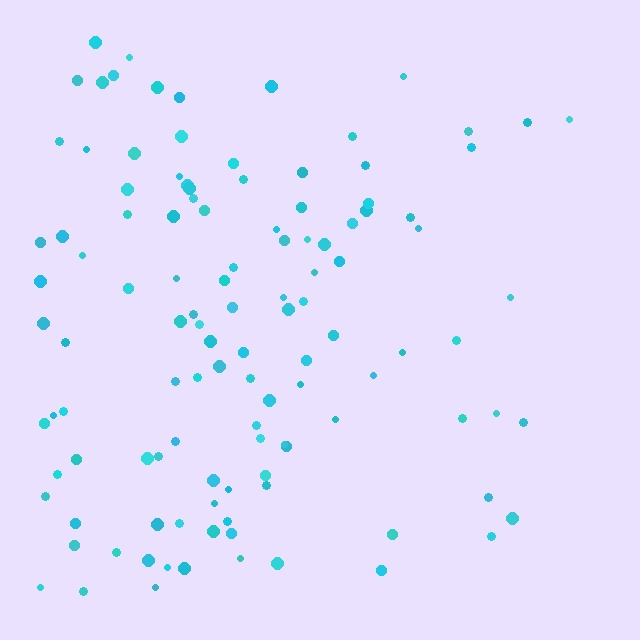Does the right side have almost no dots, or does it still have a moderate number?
Still a moderate number, just noticeably fewer than the left.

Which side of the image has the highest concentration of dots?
The left.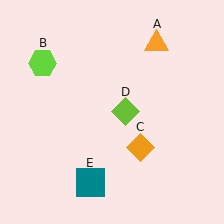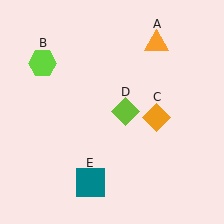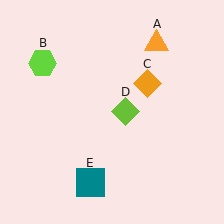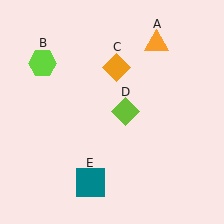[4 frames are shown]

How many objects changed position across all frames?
1 object changed position: orange diamond (object C).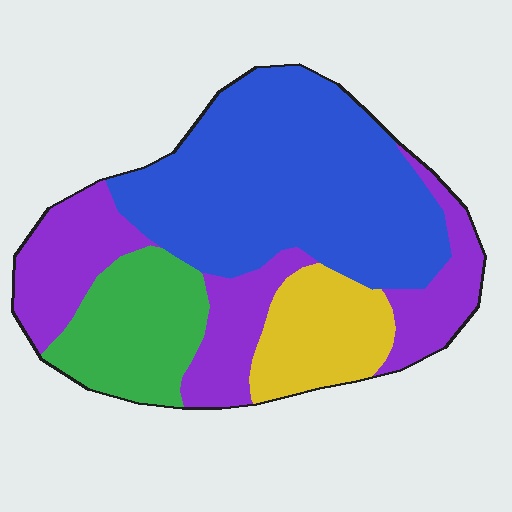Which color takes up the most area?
Blue, at roughly 45%.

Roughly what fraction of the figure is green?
Green takes up about one sixth (1/6) of the figure.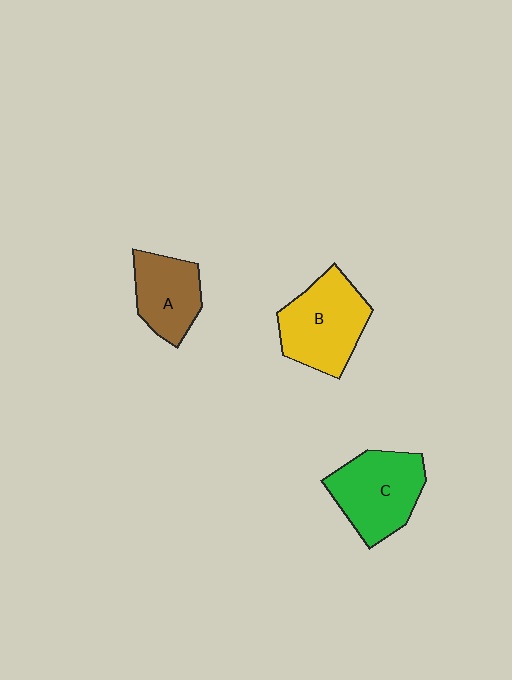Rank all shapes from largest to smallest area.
From largest to smallest: B (yellow), C (green), A (brown).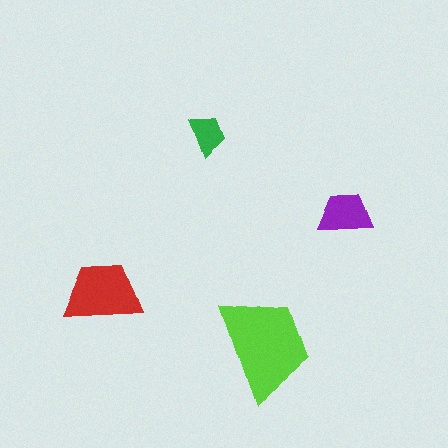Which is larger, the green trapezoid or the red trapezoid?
The red one.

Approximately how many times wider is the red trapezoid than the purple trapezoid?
About 1.5 times wider.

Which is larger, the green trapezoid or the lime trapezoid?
The lime one.